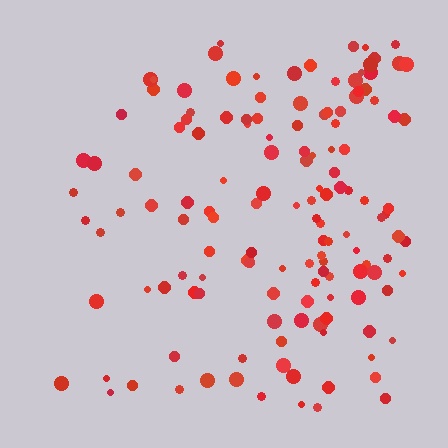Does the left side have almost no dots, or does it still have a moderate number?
Still a moderate number, just noticeably fewer than the right.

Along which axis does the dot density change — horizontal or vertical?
Horizontal.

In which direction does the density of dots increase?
From left to right, with the right side densest.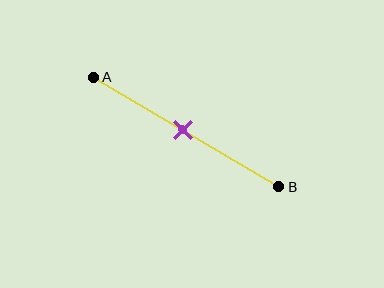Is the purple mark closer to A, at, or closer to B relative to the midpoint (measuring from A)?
The purple mark is approximately at the midpoint of segment AB.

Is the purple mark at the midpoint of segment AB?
Yes, the mark is approximately at the midpoint.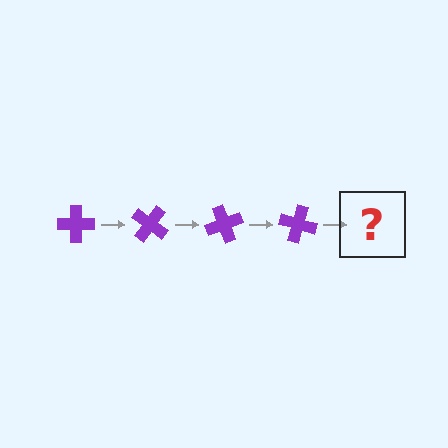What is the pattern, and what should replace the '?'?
The pattern is that the cross rotates 35 degrees each step. The '?' should be a purple cross rotated 140 degrees.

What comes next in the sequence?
The next element should be a purple cross rotated 140 degrees.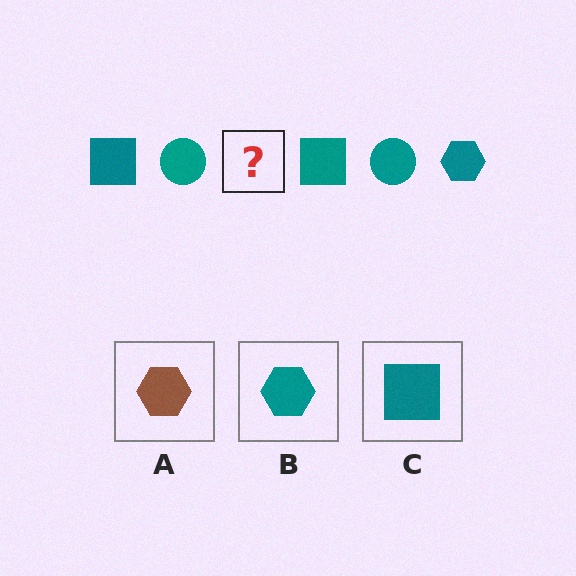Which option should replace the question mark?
Option B.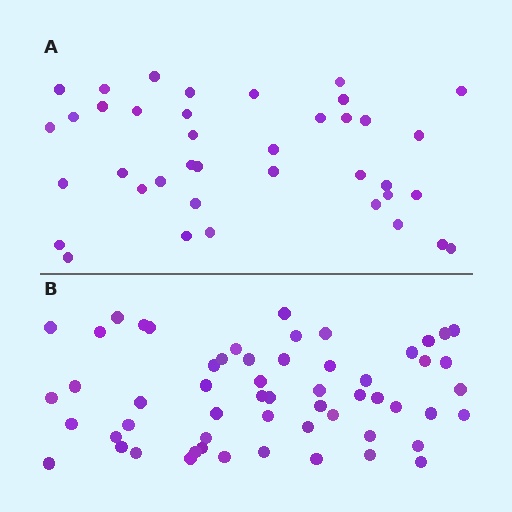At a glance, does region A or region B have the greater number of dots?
Region B (the bottom region) has more dots.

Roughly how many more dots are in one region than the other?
Region B has approximately 20 more dots than region A.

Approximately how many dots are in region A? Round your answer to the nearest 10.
About 40 dots. (The exact count is 39, which rounds to 40.)